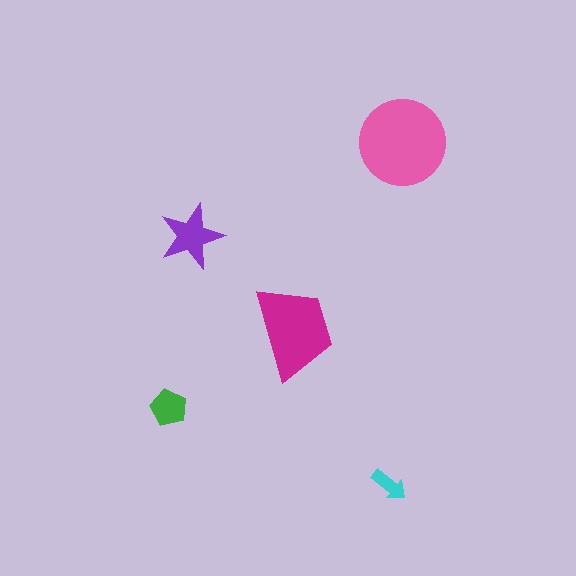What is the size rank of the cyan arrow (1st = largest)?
5th.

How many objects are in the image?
There are 5 objects in the image.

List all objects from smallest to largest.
The cyan arrow, the green pentagon, the purple star, the magenta trapezoid, the pink circle.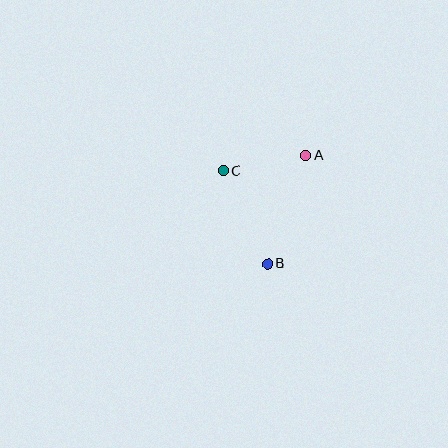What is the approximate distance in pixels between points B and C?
The distance between B and C is approximately 103 pixels.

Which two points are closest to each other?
Points A and C are closest to each other.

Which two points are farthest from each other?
Points A and B are farthest from each other.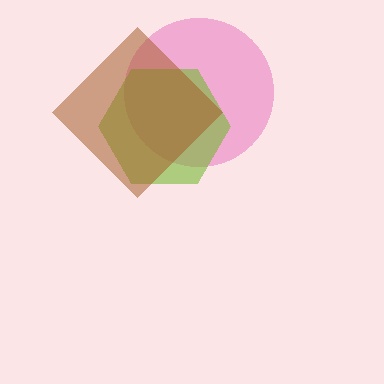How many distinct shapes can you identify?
There are 3 distinct shapes: a pink circle, a lime hexagon, a brown diamond.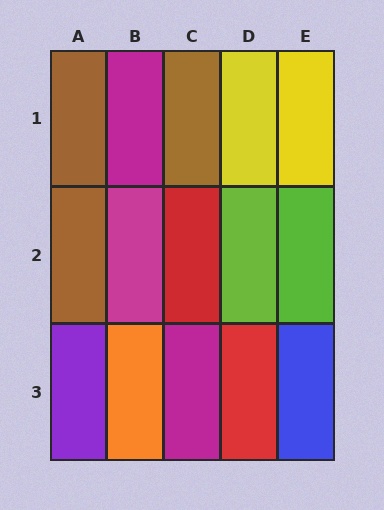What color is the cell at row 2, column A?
Brown.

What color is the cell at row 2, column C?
Red.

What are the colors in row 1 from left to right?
Brown, magenta, brown, yellow, yellow.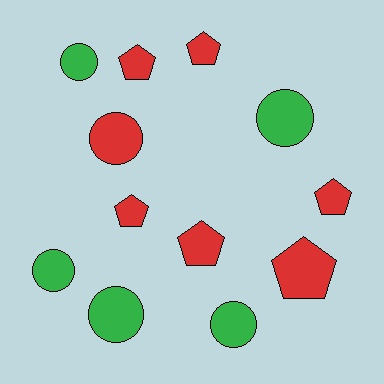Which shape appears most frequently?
Circle, with 6 objects.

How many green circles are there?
There are 5 green circles.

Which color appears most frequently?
Red, with 7 objects.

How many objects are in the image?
There are 12 objects.